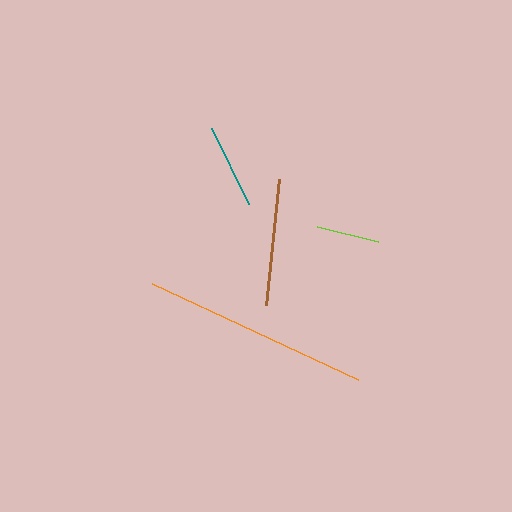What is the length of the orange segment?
The orange segment is approximately 227 pixels long.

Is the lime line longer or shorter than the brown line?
The brown line is longer than the lime line.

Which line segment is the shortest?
The lime line is the shortest at approximately 63 pixels.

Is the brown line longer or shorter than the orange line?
The orange line is longer than the brown line.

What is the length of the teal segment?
The teal segment is approximately 84 pixels long.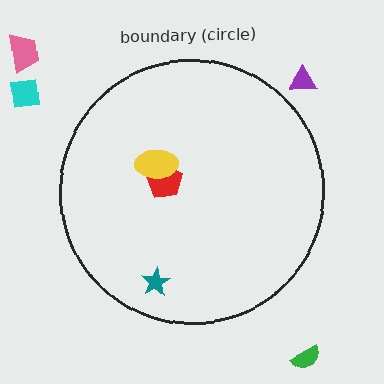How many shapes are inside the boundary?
3 inside, 4 outside.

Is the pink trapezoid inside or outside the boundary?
Outside.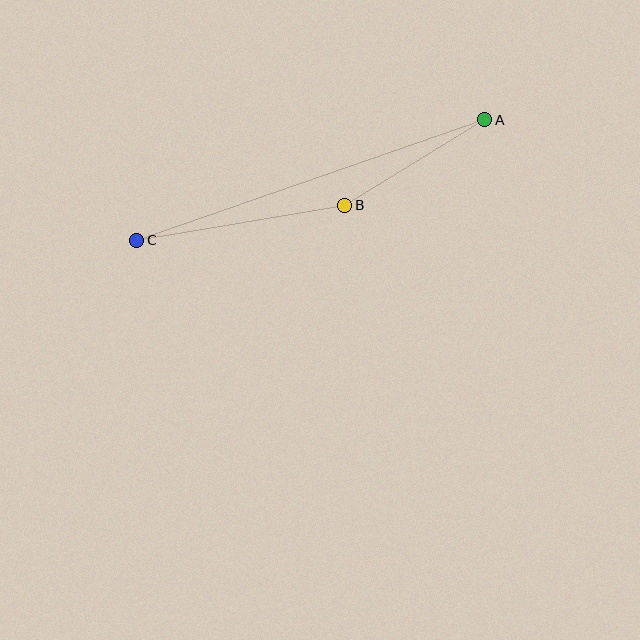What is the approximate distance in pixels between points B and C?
The distance between B and C is approximately 211 pixels.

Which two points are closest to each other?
Points A and B are closest to each other.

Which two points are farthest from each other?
Points A and C are farthest from each other.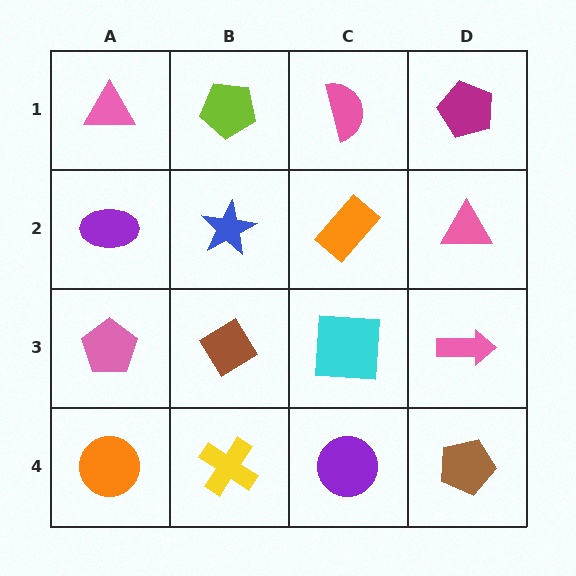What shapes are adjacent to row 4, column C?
A cyan square (row 3, column C), a yellow cross (row 4, column B), a brown pentagon (row 4, column D).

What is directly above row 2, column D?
A magenta pentagon.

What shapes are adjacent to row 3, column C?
An orange rectangle (row 2, column C), a purple circle (row 4, column C), a brown diamond (row 3, column B), a pink arrow (row 3, column D).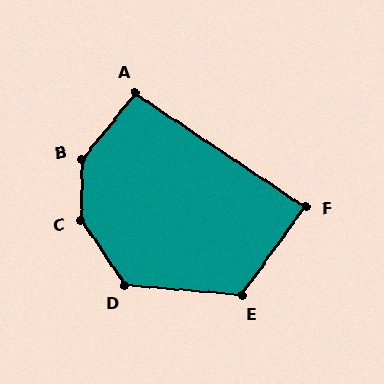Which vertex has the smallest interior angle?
F, at approximately 88 degrees.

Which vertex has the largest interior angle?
C, at approximately 145 degrees.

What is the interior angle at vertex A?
Approximately 95 degrees (approximately right).